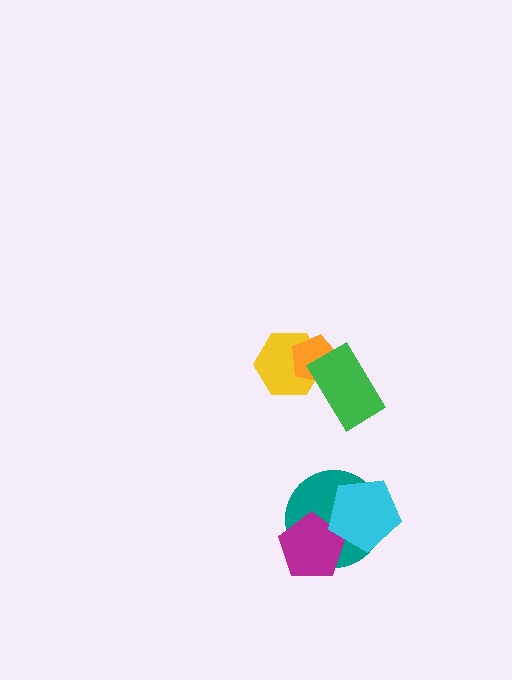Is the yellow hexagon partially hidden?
Yes, it is partially covered by another shape.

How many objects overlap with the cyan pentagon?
2 objects overlap with the cyan pentagon.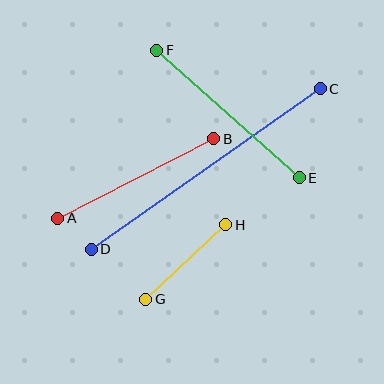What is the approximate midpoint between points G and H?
The midpoint is at approximately (186, 262) pixels.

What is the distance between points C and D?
The distance is approximately 280 pixels.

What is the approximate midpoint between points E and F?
The midpoint is at approximately (228, 114) pixels.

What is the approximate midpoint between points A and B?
The midpoint is at approximately (136, 178) pixels.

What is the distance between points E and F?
The distance is approximately 191 pixels.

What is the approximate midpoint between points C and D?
The midpoint is at approximately (206, 169) pixels.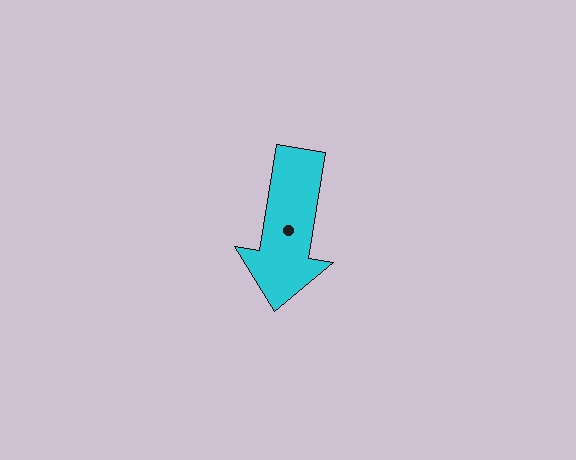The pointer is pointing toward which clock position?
Roughly 6 o'clock.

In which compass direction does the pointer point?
South.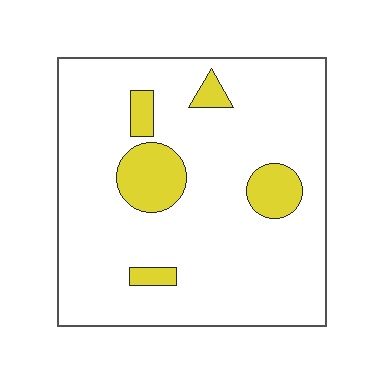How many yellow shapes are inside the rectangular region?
5.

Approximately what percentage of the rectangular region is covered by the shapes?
Approximately 15%.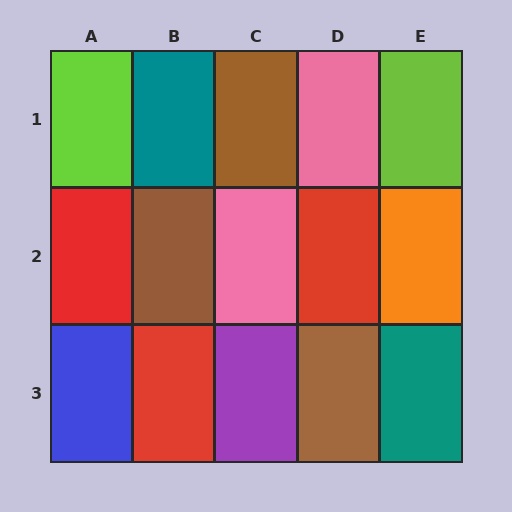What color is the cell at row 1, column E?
Lime.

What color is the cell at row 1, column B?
Teal.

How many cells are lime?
2 cells are lime.